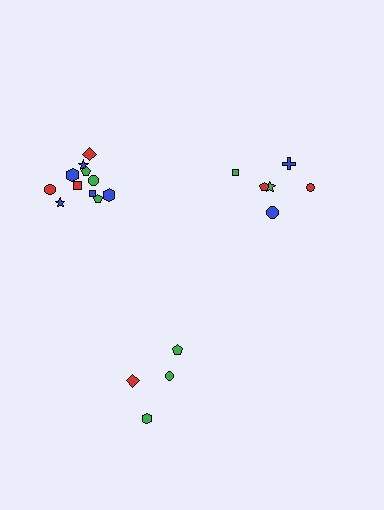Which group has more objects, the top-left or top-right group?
The top-left group.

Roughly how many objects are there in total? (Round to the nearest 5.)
Roughly 20 objects in total.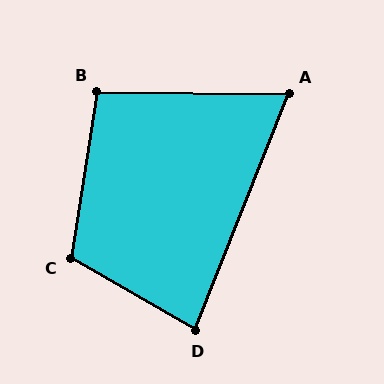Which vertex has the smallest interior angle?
A, at approximately 69 degrees.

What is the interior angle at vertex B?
Approximately 98 degrees (obtuse).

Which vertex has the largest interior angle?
C, at approximately 111 degrees.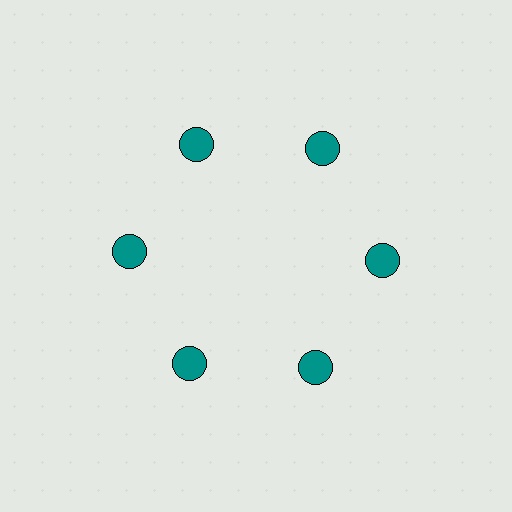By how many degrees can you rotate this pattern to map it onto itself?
The pattern maps onto itself every 60 degrees of rotation.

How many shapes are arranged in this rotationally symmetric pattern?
There are 6 shapes, arranged in 6 groups of 1.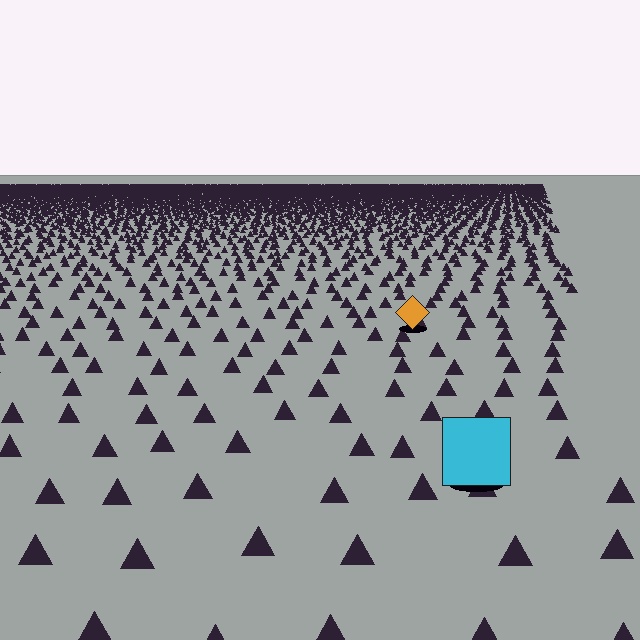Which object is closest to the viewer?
The cyan square is closest. The texture marks near it are larger and more spread out.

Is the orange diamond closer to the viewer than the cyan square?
No. The cyan square is closer — you can tell from the texture gradient: the ground texture is coarser near it.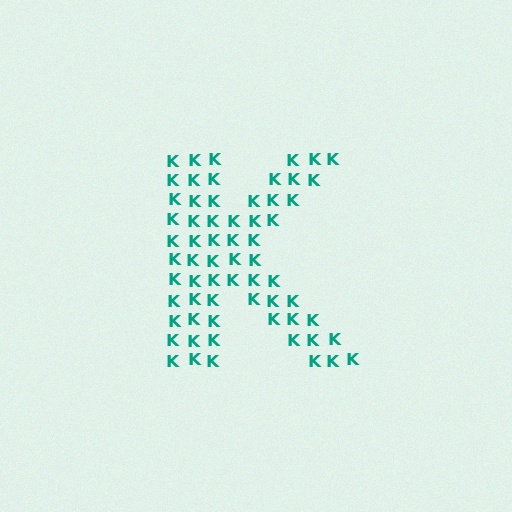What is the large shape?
The large shape is the letter K.